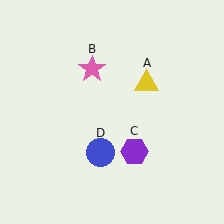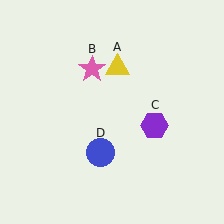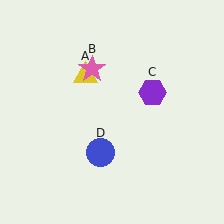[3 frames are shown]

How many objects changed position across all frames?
2 objects changed position: yellow triangle (object A), purple hexagon (object C).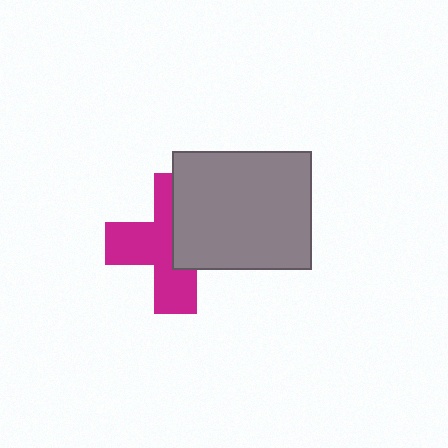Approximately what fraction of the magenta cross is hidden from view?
Roughly 45% of the magenta cross is hidden behind the gray rectangle.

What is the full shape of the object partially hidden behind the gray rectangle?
The partially hidden object is a magenta cross.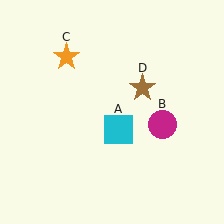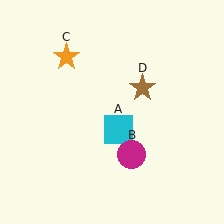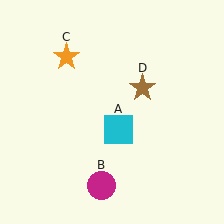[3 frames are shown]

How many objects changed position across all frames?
1 object changed position: magenta circle (object B).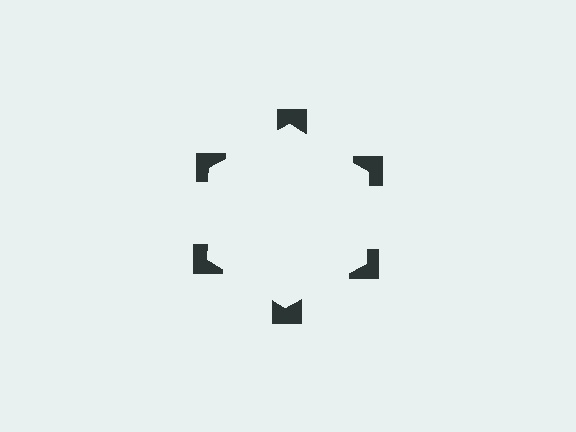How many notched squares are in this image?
There are 6 — one at each vertex of the illusory hexagon.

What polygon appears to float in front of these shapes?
An illusory hexagon — its edges are inferred from the aligned wedge cuts in the notched squares, not physically drawn.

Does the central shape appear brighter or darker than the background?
It typically appears slightly brighter than the background, even though no actual brightness change is drawn.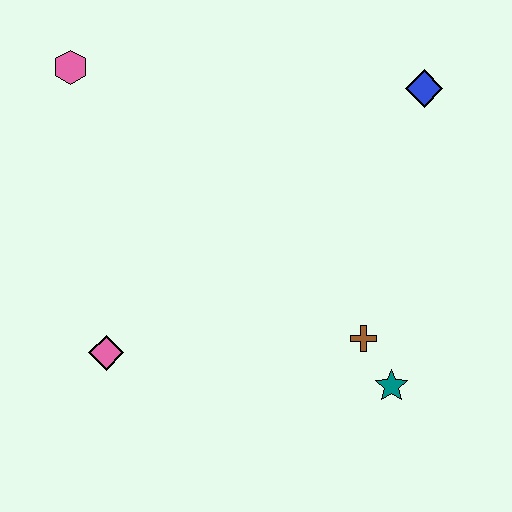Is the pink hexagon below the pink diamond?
No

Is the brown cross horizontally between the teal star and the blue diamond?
No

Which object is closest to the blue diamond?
The brown cross is closest to the blue diamond.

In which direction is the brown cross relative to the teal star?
The brown cross is above the teal star.